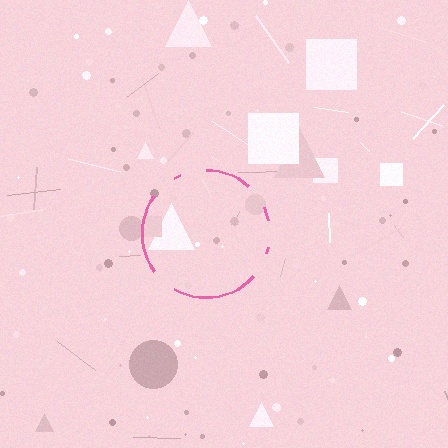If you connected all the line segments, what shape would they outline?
They would outline a circle.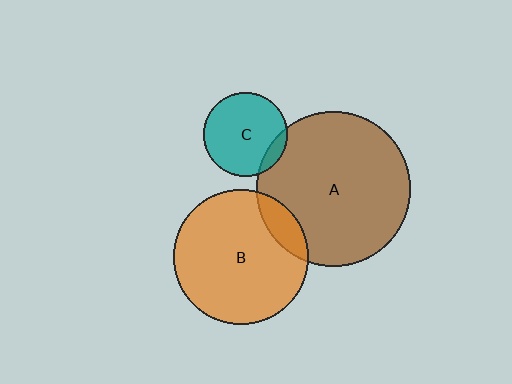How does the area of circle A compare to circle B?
Approximately 1.3 times.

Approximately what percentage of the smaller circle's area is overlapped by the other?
Approximately 15%.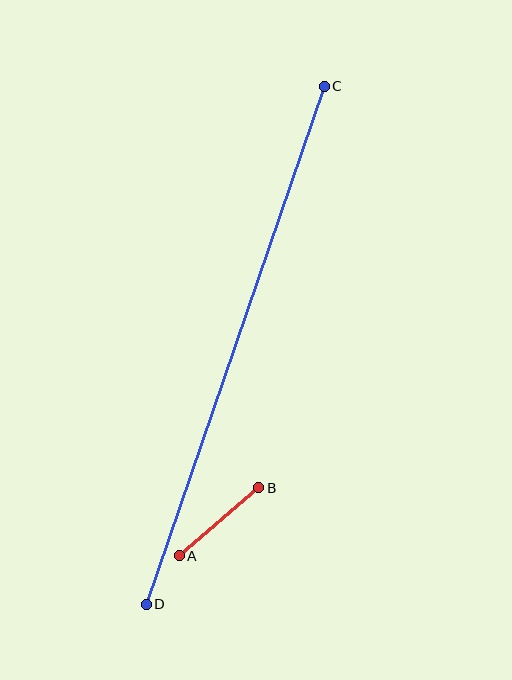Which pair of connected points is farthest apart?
Points C and D are farthest apart.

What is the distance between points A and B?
The distance is approximately 105 pixels.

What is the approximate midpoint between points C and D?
The midpoint is at approximately (235, 345) pixels.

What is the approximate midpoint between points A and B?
The midpoint is at approximately (219, 522) pixels.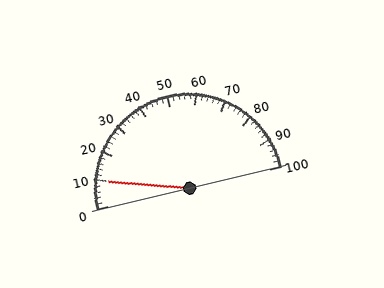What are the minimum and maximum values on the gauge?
The gauge ranges from 0 to 100.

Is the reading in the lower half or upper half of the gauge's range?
The reading is in the lower half of the range (0 to 100).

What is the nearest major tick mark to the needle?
The nearest major tick mark is 10.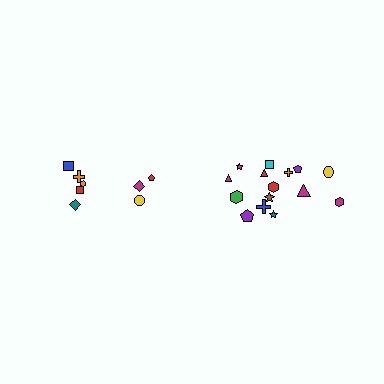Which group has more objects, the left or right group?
The right group.